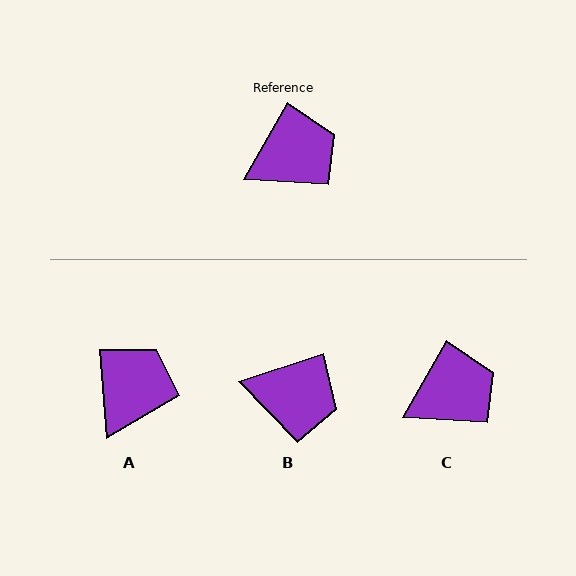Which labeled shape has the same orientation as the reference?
C.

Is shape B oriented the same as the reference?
No, it is off by about 43 degrees.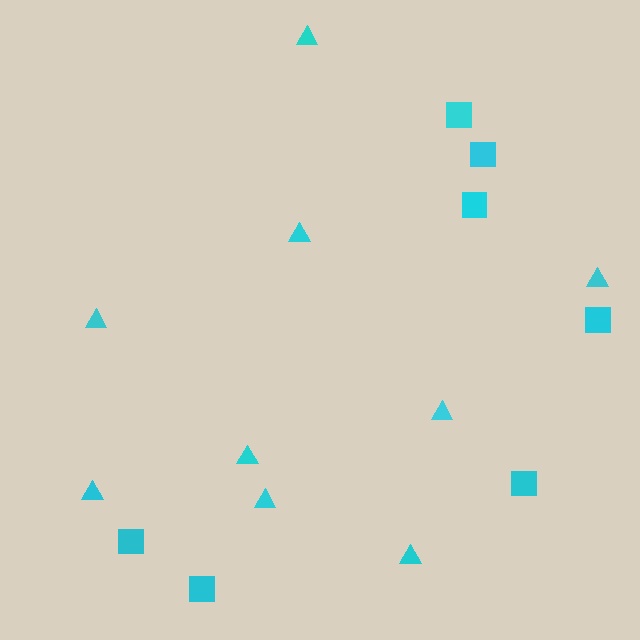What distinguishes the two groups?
There are 2 groups: one group of squares (7) and one group of triangles (9).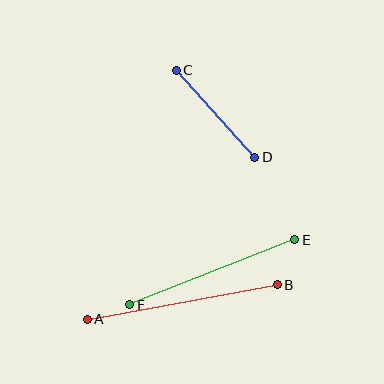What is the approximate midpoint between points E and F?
The midpoint is at approximately (212, 272) pixels.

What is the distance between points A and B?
The distance is approximately 193 pixels.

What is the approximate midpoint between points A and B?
The midpoint is at approximately (182, 302) pixels.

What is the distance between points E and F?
The distance is approximately 177 pixels.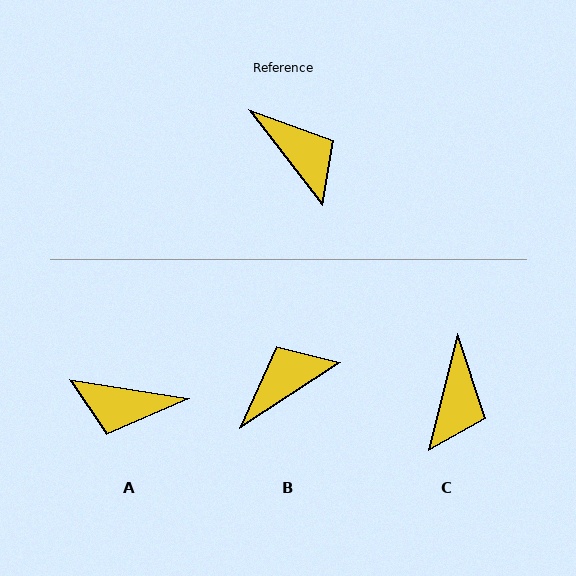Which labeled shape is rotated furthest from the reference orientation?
A, about 136 degrees away.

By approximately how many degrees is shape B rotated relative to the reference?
Approximately 86 degrees counter-clockwise.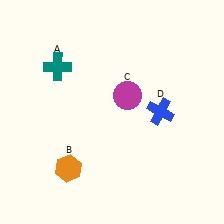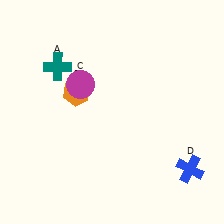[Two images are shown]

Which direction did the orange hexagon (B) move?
The orange hexagon (B) moved up.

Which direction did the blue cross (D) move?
The blue cross (D) moved down.